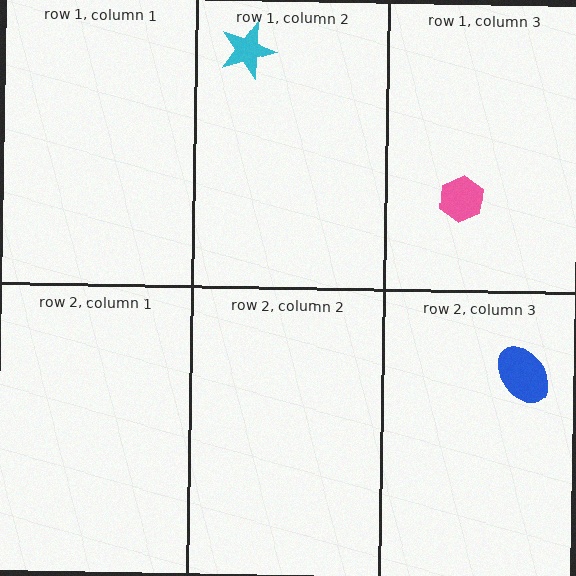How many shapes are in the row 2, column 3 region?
1.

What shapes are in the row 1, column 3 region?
The pink hexagon.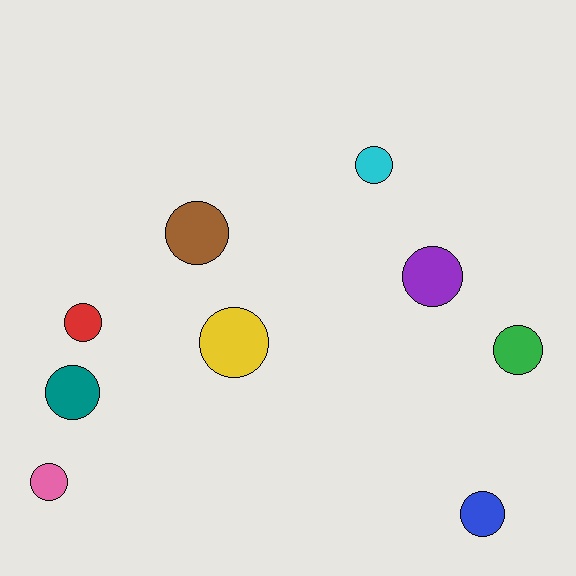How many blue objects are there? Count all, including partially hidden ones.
There is 1 blue object.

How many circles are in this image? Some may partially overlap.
There are 9 circles.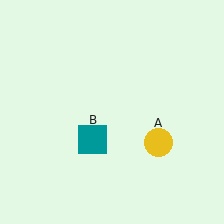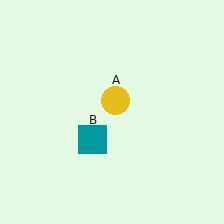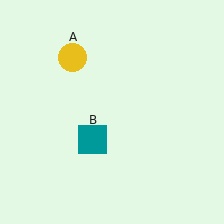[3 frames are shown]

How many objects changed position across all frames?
1 object changed position: yellow circle (object A).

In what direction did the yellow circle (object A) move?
The yellow circle (object A) moved up and to the left.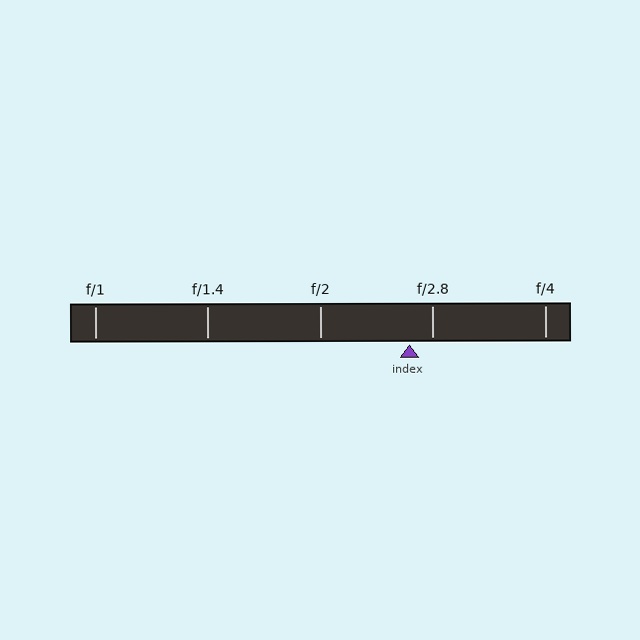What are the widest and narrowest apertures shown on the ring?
The widest aperture shown is f/1 and the narrowest is f/4.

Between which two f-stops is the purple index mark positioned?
The index mark is between f/2 and f/2.8.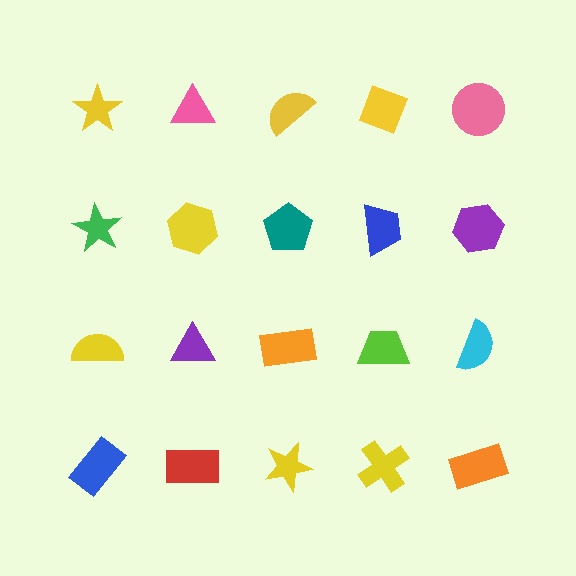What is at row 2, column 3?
A teal pentagon.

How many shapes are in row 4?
5 shapes.